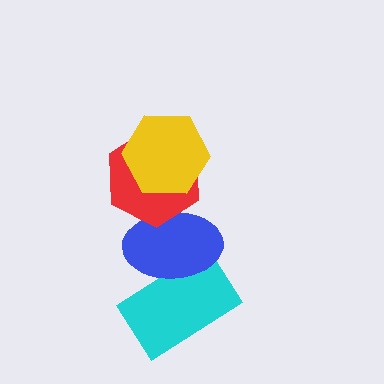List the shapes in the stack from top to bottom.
From top to bottom: the yellow hexagon, the red hexagon, the blue ellipse, the cyan rectangle.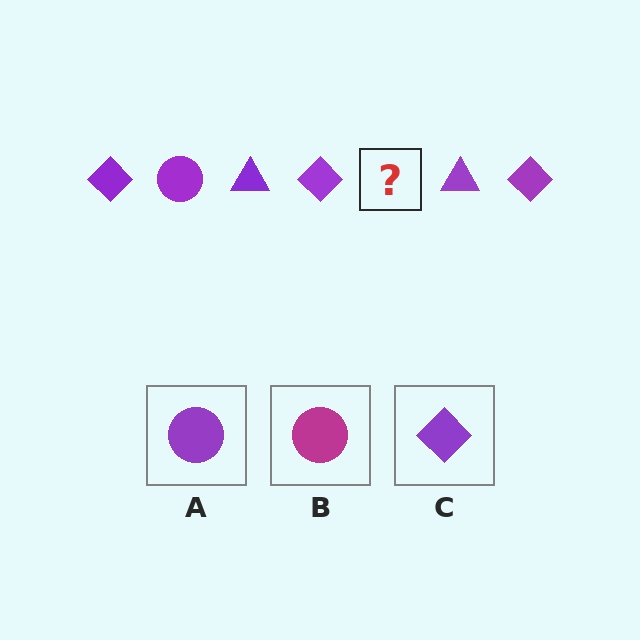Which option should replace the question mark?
Option A.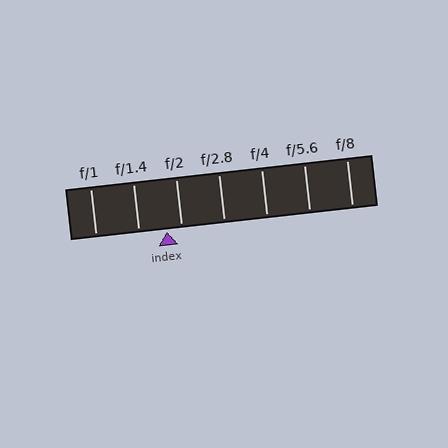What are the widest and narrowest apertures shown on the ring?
The widest aperture shown is f/1 and the narrowest is f/8.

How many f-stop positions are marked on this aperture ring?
There are 7 f-stop positions marked.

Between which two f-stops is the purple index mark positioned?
The index mark is between f/1.4 and f/2.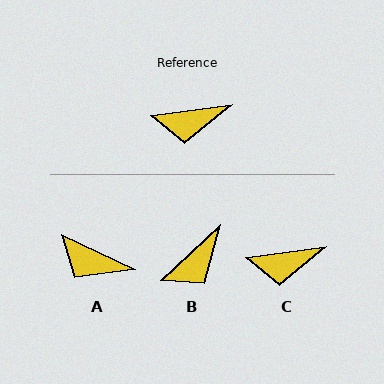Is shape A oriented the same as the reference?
No, it is off by about 33 degrees.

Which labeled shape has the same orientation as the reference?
C.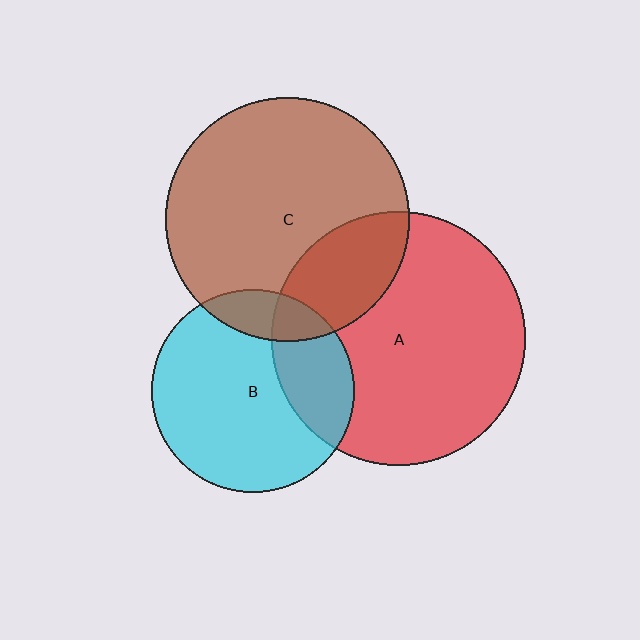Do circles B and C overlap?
Yes.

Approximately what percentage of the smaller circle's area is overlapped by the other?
Approximately 15%.